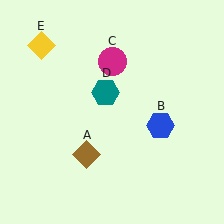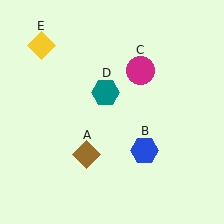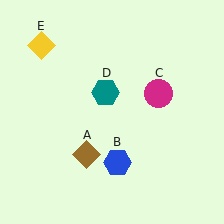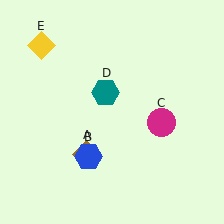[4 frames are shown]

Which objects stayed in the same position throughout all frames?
Brown diamond (object A) and teal hexagon (object D) and yellow diamond (object E) remained stationary.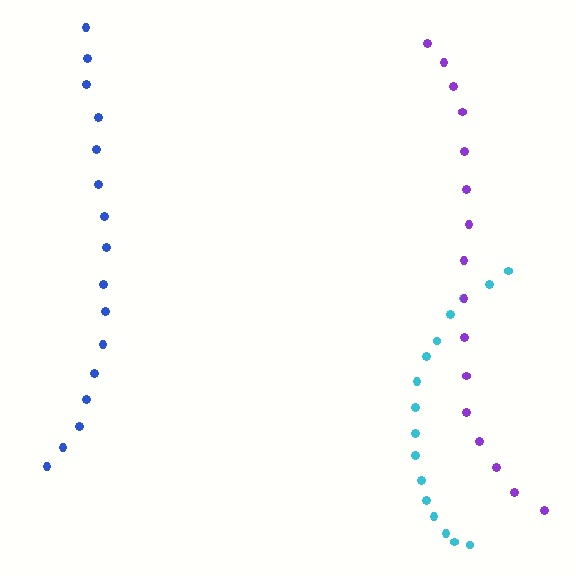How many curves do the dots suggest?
There are 3 distinct paths.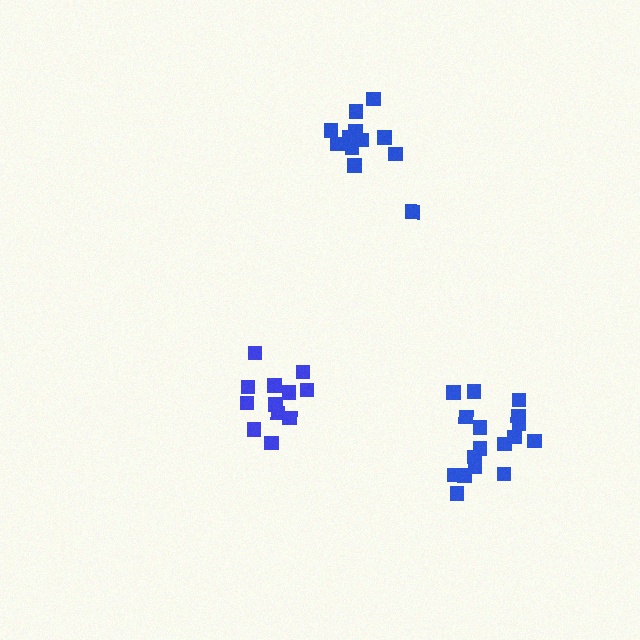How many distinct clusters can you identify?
There are 3 distinct clusters.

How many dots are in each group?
Group 1: 12 dots, Group 2: 17 dots, Group 3: 12 dots (41 total).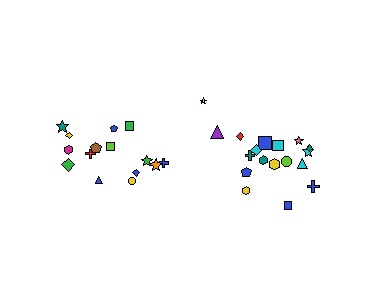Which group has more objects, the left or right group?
The right group.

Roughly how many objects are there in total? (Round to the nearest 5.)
Roughly 35 objects in total.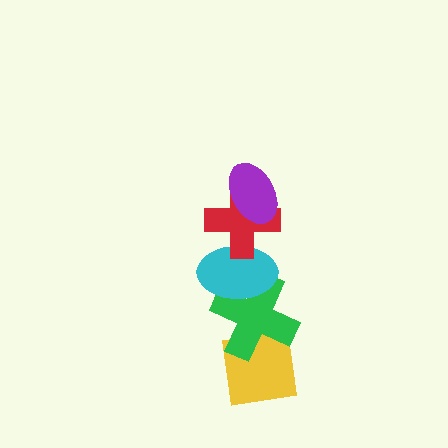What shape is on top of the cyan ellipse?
The red cross is on top of the cyan ellipse.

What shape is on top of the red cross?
The purple ellipse is on top of the red cross.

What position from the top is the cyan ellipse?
The cyan ellipse is 3rd from the top.